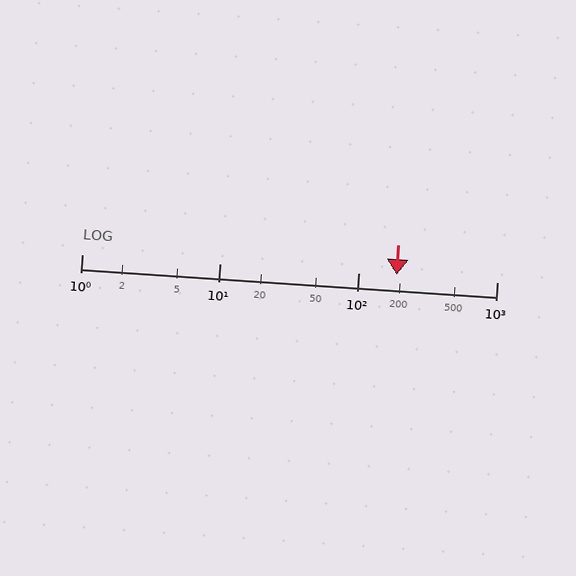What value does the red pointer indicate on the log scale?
The pointer indicates approximately 190.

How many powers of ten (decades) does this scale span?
The scale spans 3 decades, from 1 to 1000.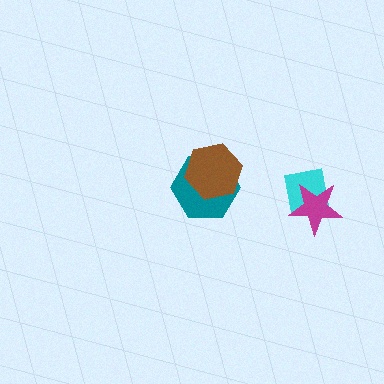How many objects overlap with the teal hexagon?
1 object overlaps with the teal hexagon.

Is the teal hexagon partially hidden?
Yes, it is partially covered by another shape.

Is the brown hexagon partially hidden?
No, no other shape covers it.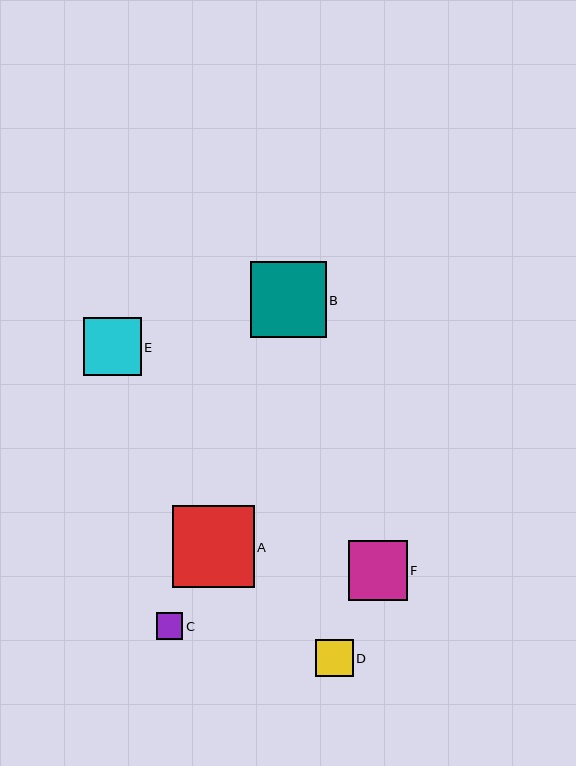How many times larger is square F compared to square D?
Square F is approximately 1.6 times the size of square D.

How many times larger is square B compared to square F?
Square B is approximately 1.3 times the size of square F.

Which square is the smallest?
Square C is the smallest with a size of approximately 27 pixels.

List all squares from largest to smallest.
From largest to smallest: A, B, F, E, D, C.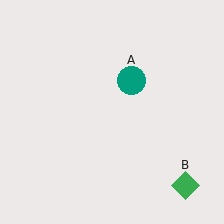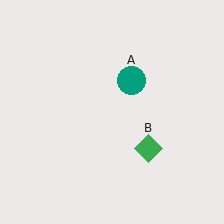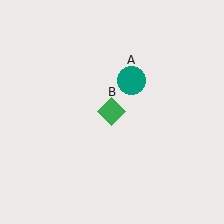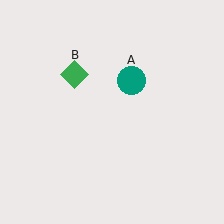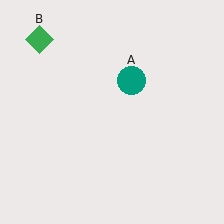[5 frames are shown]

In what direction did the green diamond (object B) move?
The green diamond (object B) moved up and to the left.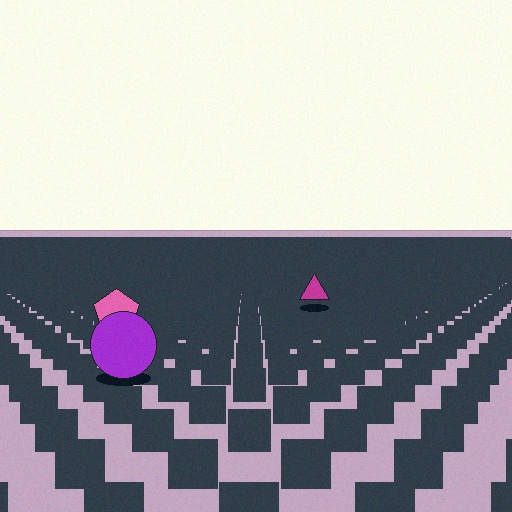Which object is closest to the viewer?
The purple circle is closest. The texture marks near it are larger and more spread out.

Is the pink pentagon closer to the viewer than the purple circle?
No. The purple circle is closer — you can tell from the texture gradient: the ground texture is coarser near it.